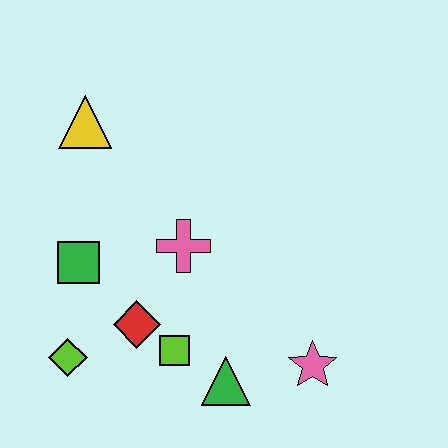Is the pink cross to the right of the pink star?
No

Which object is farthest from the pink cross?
The pink star is farthest from the pink cross.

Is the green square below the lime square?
No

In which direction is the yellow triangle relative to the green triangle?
The yellow triangle is above the green triangle.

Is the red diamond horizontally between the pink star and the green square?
Yes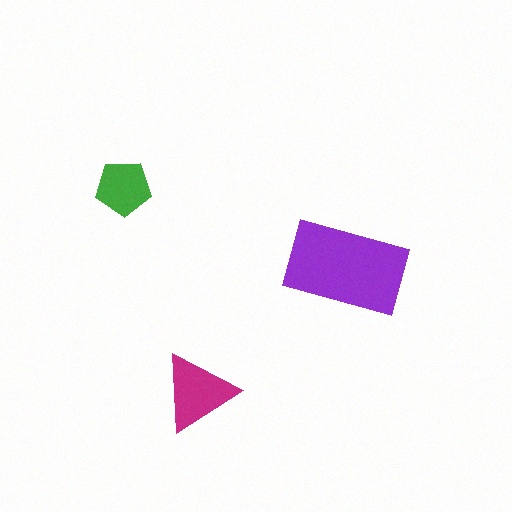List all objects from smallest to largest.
The green pentagon, the magenta triangle, the purple rectangle.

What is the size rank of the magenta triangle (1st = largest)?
2nd.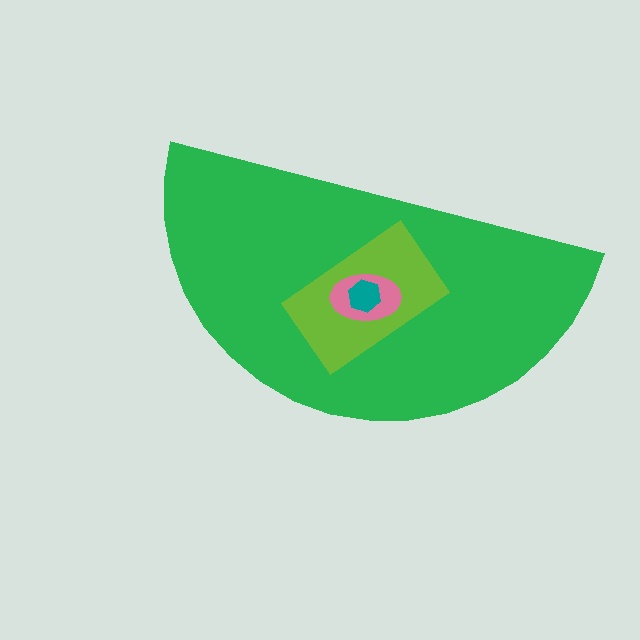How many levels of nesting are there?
4.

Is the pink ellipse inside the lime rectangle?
Yes.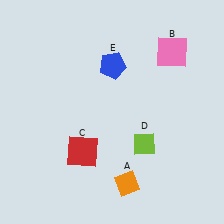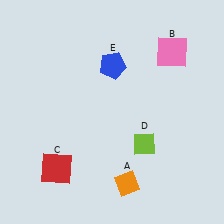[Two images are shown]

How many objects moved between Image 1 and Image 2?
1 object moved between the two images.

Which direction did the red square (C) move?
The red square (C) moved left.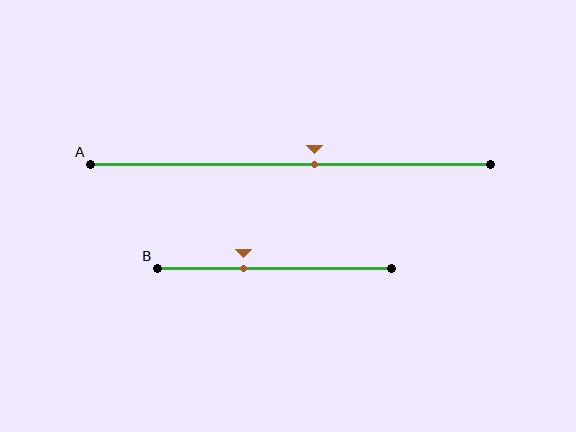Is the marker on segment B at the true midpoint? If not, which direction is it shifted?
No, the marker on segment B is shifted to the left by about 13% of the segment length.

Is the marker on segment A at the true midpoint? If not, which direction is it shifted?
No, the marker on segment A is shifted to the right by about 6% of the segment length.